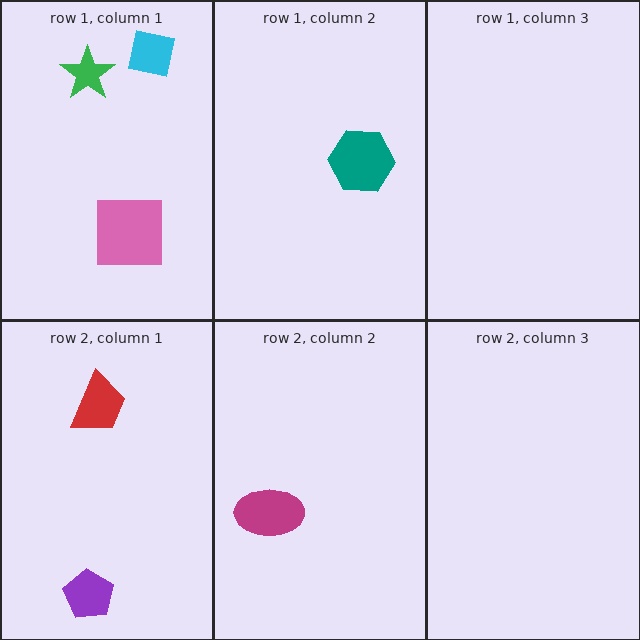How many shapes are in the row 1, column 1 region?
3.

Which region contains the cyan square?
The row 1, column 1 region.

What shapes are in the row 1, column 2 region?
The teal hexagon.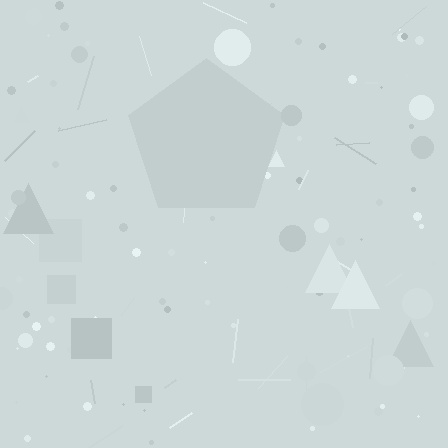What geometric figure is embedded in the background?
A pentagon is embedded in the background.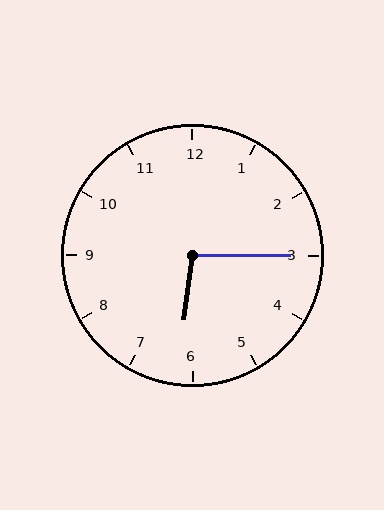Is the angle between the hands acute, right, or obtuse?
It is obtuse.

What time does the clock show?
6:15.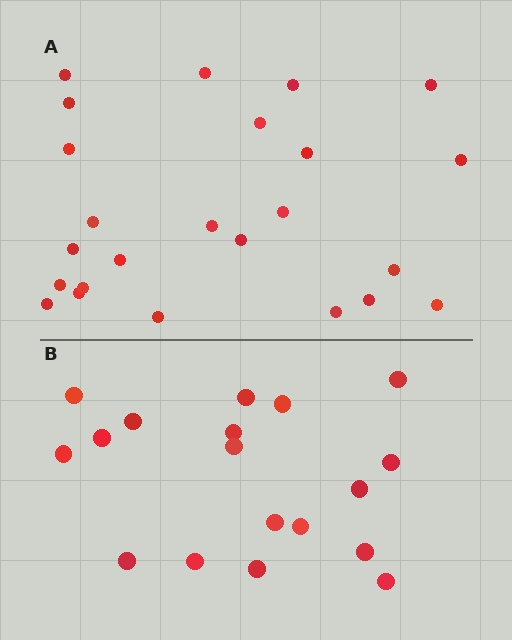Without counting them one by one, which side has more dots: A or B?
Region A (the top region) has more dots.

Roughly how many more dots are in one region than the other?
Region A has about 6 more dots than region B.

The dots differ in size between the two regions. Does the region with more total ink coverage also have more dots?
No. Region B has more total ink coverage because its dots are larger, but region A actually contains more individual dots. Total area can be misleading — the number of items is what matters here.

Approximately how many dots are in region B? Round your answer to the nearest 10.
About 20 dots. (The exact count is 18, which rounds to 20.)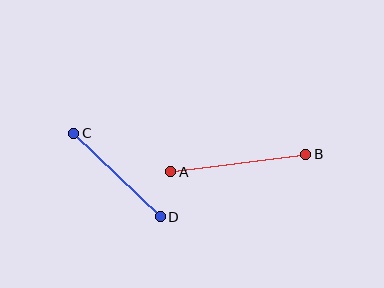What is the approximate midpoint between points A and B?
The midpoint is at approximately (238, 163) pixels.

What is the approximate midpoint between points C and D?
The midpoint is at approximately (117, 175) pixels.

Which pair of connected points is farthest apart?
Points A and B are farthest apart.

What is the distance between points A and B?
The distance is approximately 136 pixels.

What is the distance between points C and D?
The distance is approximately 120 pixels.